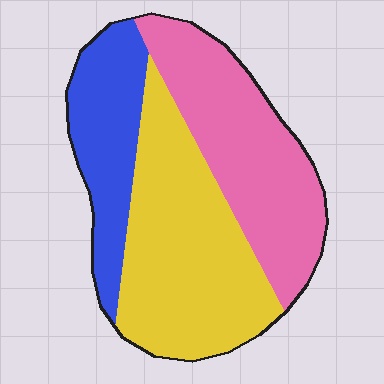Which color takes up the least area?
Blue, at roughly 20%.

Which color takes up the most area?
Yellow, at roughly 40%.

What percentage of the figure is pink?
Pink covers roughly 35% of the figure.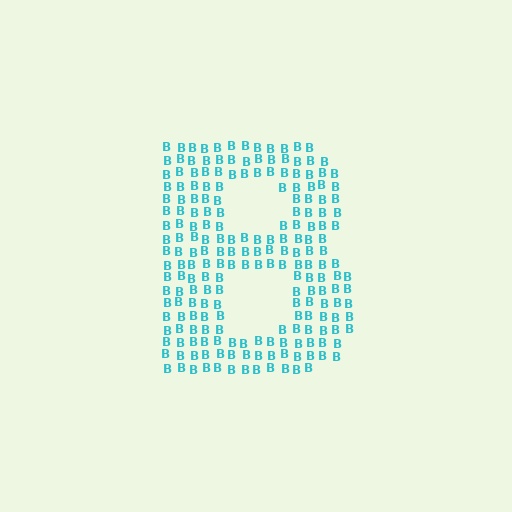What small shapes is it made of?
It is made of small letter B's.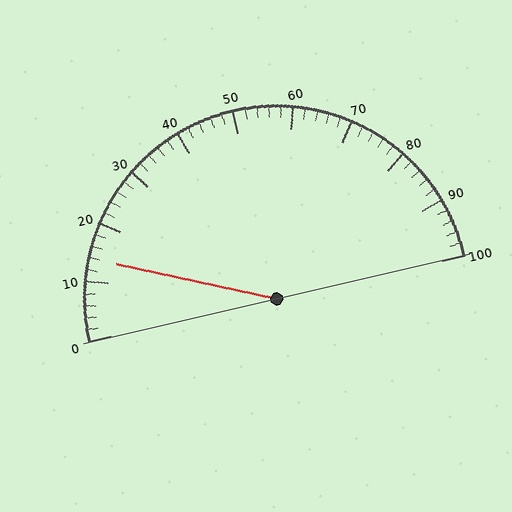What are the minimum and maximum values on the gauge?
The gauge ranges from 0 to 100.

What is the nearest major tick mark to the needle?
The nearest major tick mark is 10.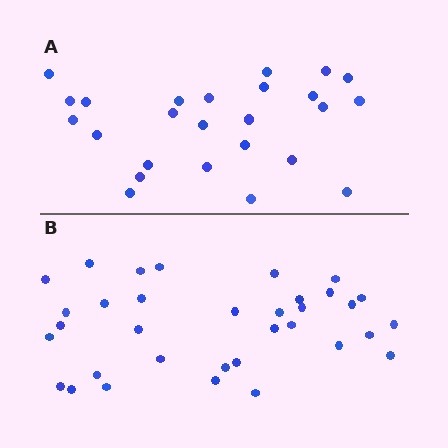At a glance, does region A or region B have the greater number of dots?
Region B (the bottom region) has more dots.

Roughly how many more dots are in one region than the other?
Region B has roughly 8 or so more dots than region A.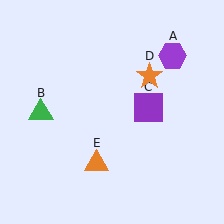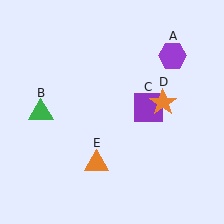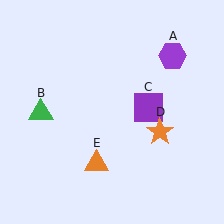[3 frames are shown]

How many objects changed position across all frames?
1 object changed position: orange star (object D).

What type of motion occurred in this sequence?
The orange star (object D) rotated clockwise around the center of the scene.